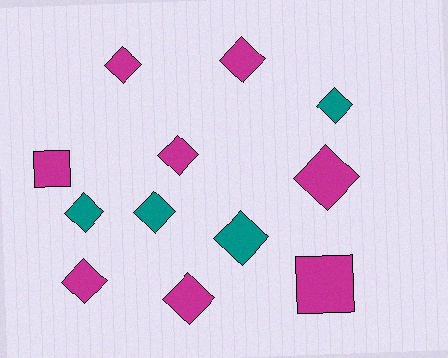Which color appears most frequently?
Magenta, with 8 objects.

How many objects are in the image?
There are 12 objects.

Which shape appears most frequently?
Diamond, with 10 objects.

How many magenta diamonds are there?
There are 6 magenta diamonds.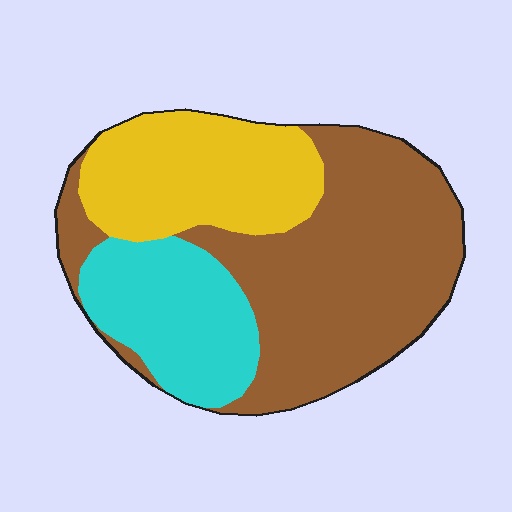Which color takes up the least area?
Cyan, at roughly 20%.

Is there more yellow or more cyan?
Yellow.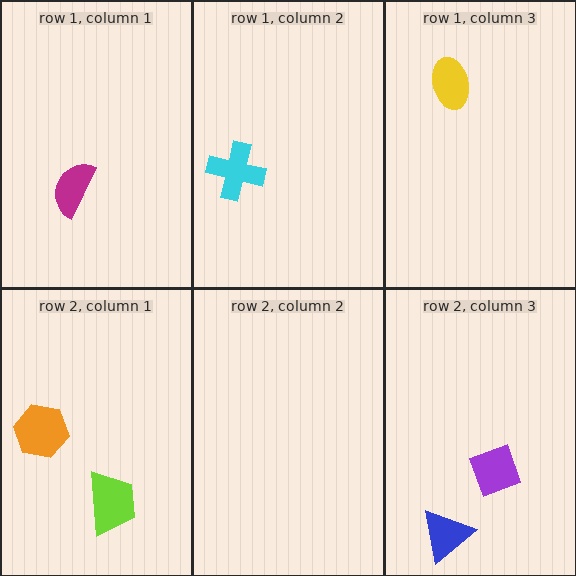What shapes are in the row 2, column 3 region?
The blue triangle, the purple diamond.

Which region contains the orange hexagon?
The row 2, column 1 region.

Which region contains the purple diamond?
The row 2, column 3 region.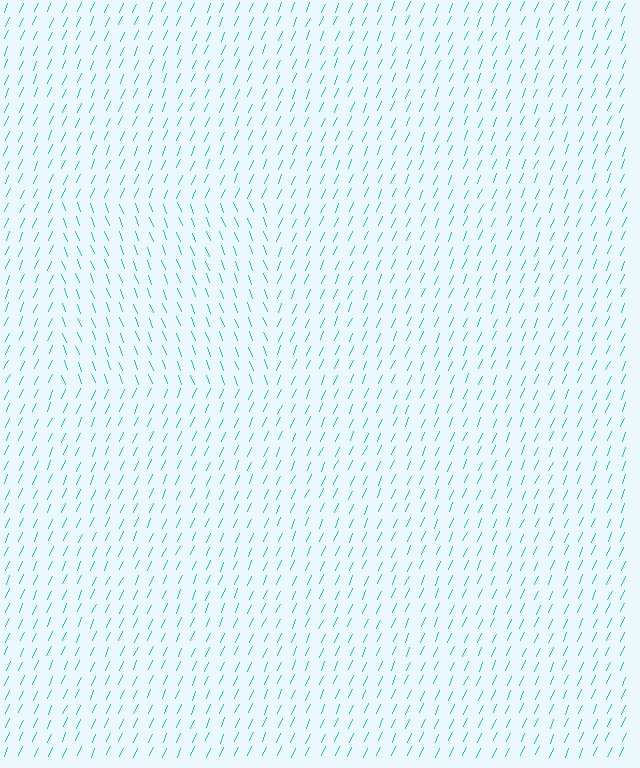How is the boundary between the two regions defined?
The boundary is defined purely by a change in line orientation (approximately 45 degrees difference). All lines are the same color and thickness.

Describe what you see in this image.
The image is filled with small cyan line segments. A rectangle region in the image has lines oriented differently from the surrounding lines, creating a visible texture boundary.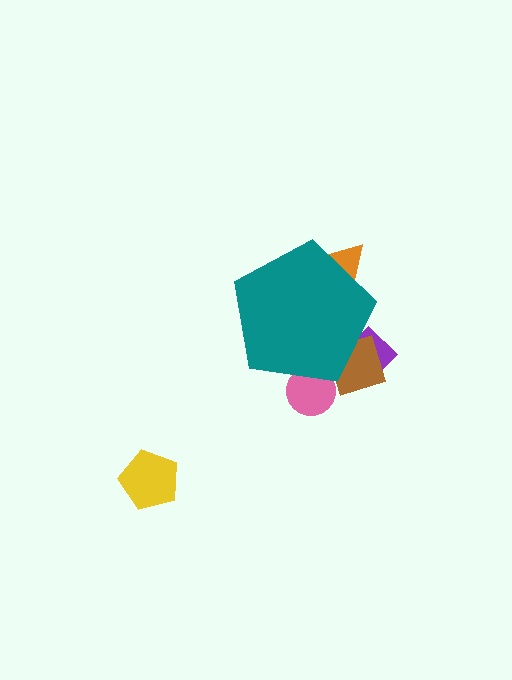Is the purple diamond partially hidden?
Yes, the purple diamond is partially hidden behind the teal pentagon.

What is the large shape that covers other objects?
A teal pentagon.